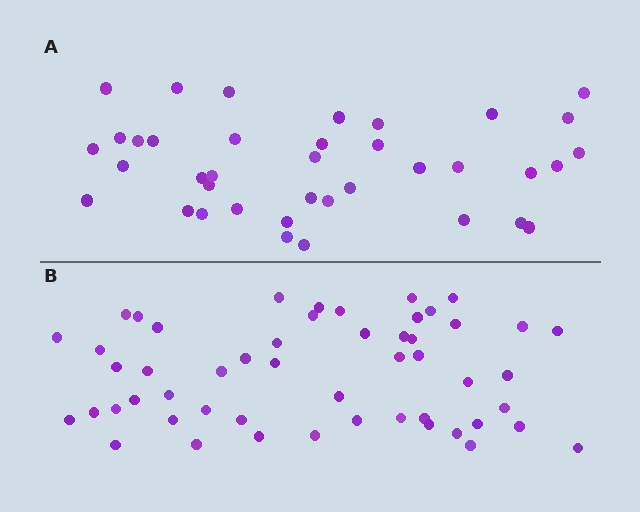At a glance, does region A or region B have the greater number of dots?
Region B (the bottom region) has more dots.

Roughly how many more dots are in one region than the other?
Region B has approximately 15 more dots than region A.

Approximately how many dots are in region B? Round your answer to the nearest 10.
About 50 dots. (The exact count is 52, which rounds to 50.)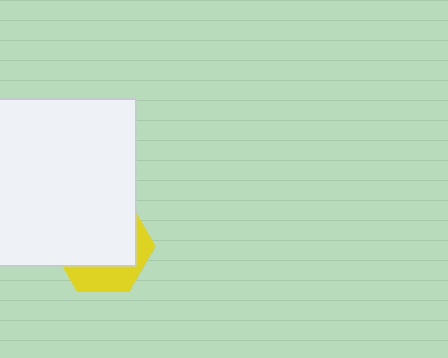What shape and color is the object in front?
The object in front is a white rectangle.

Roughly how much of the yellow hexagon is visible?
A small part of it is visible (roughly 30%).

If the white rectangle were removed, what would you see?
You would see the complete yellow hexagon.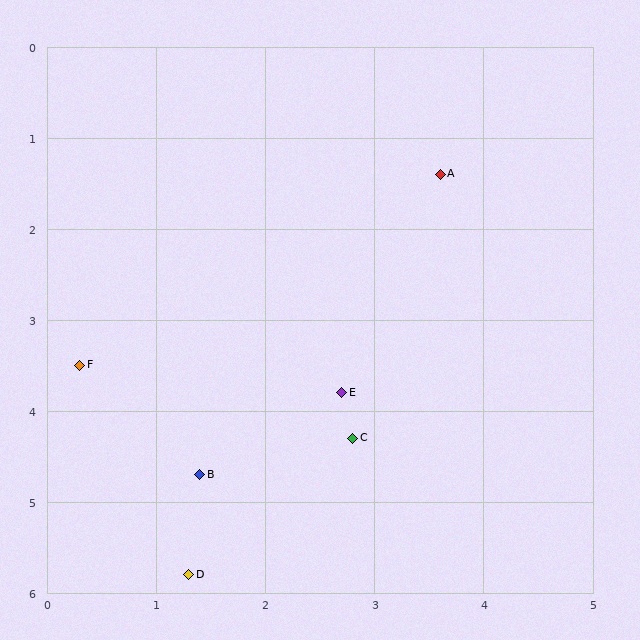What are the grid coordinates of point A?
Point A is at approximately (3.6, 1.4).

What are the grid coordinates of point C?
Point C is at approximately (2.8, 4.3).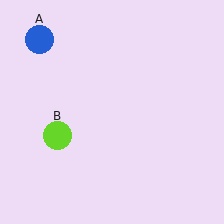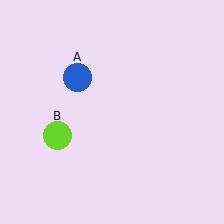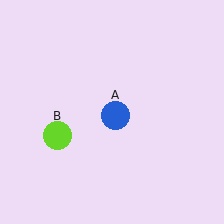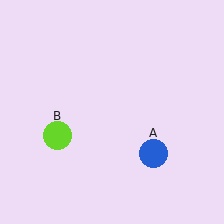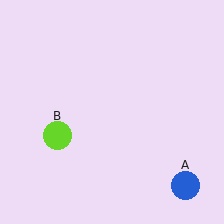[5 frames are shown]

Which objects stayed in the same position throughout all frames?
Lime circle (object B) remained stationary.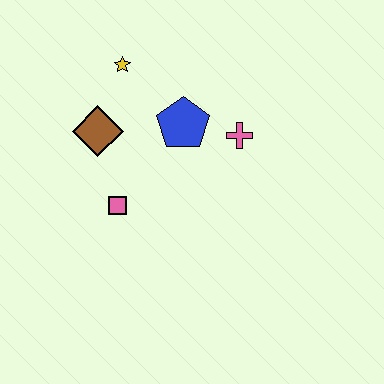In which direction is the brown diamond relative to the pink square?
The brown diamond is above the pink square.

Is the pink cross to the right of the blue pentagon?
Yes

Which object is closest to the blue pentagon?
The pink cross is closest to the blue pentagon.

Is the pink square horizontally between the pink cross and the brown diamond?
Yes